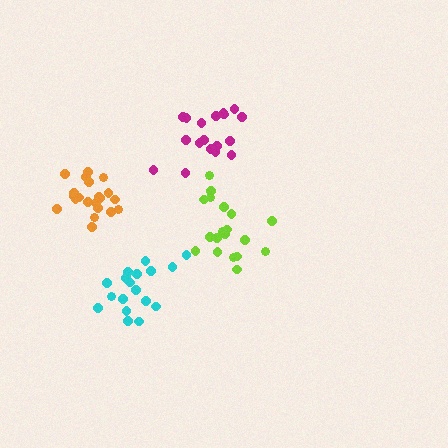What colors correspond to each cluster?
The clusters are colored: cyan, lime, magenta, orange.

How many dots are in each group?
Group 1: 18 dots, Group 2: 19 dots, Group 3: 19 dots, Group 4: 21 dots (77 total).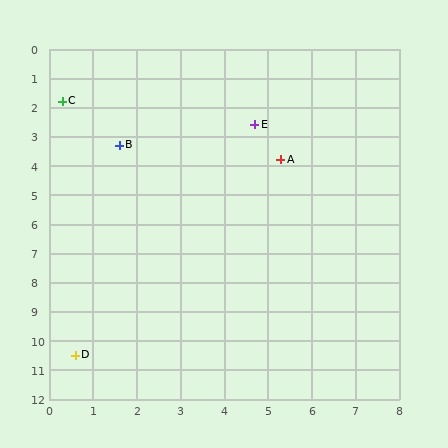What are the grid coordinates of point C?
Point C is at approximately (0.3, 1.8).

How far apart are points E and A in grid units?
Points E and A are about 1.3 grid units apart.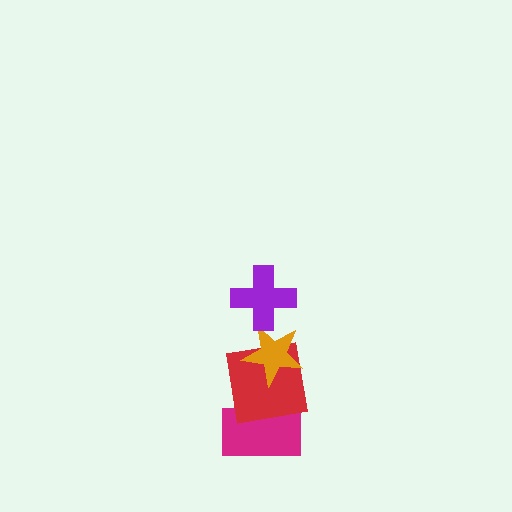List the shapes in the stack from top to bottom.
From top to bottom: the purple cross, the orange star, the red square, the magenta rectangle.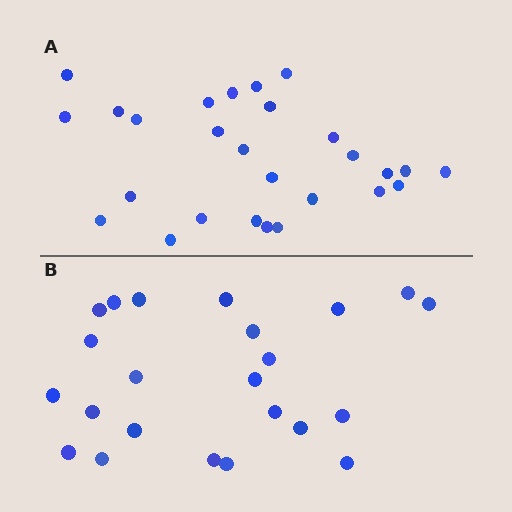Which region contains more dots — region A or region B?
Region A (the top region) has more dots.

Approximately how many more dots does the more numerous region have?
Region A has about 4 more dots than region B.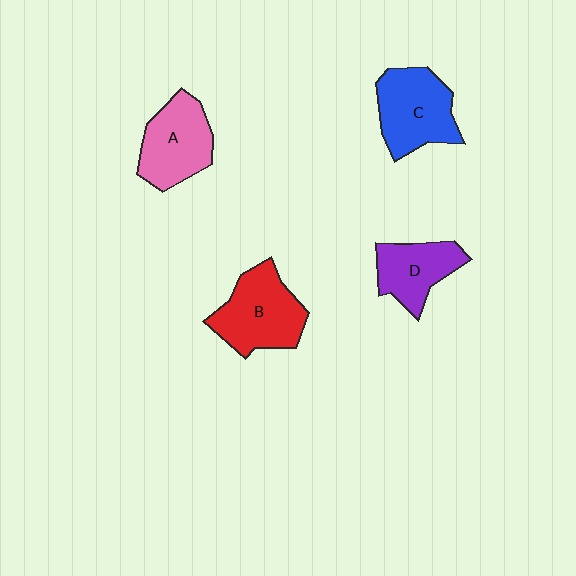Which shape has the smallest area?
Shape D (purple).